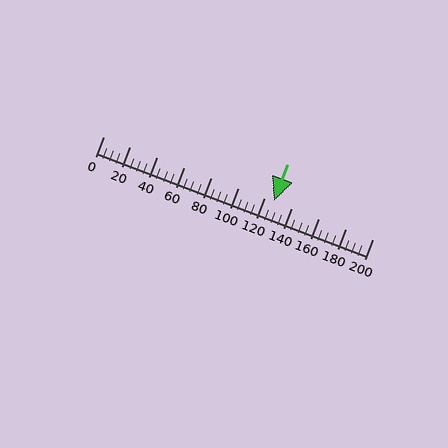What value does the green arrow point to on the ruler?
The green arrow points to approximately 126.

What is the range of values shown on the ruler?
The ruler shows values from 0 to 200.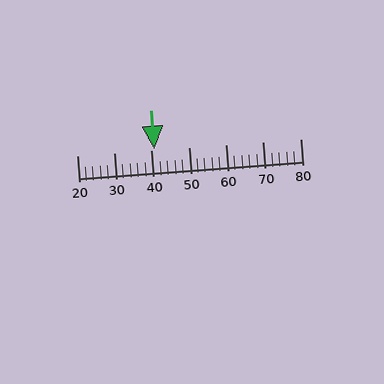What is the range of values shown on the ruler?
The ruler shows values from 20 to 80.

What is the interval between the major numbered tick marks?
The major tick marks are spaced 10 units apart.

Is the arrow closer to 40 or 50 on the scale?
The arrow is closer to 40.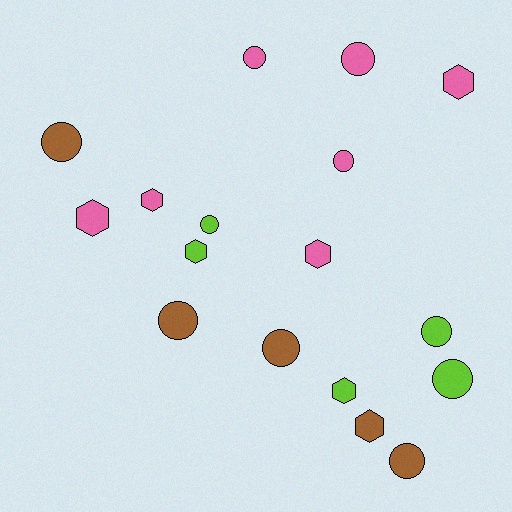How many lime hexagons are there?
There are 2 lime hexagons.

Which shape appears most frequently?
Circle, with 10 objects.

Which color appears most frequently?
Pink, with 7 objects.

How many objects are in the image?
There are 17 objects.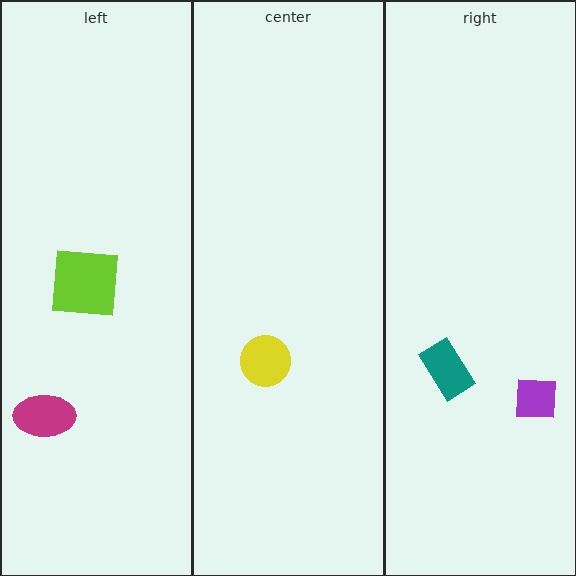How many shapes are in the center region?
1.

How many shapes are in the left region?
2.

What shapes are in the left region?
The magenta ellipse, the lime square.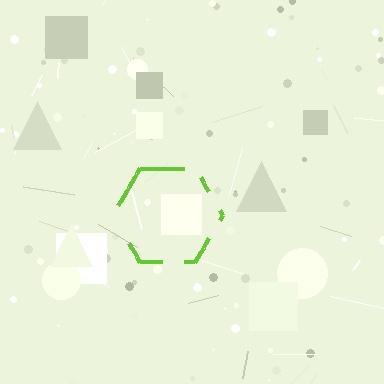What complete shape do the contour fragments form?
The contour fragments form a hexagon.